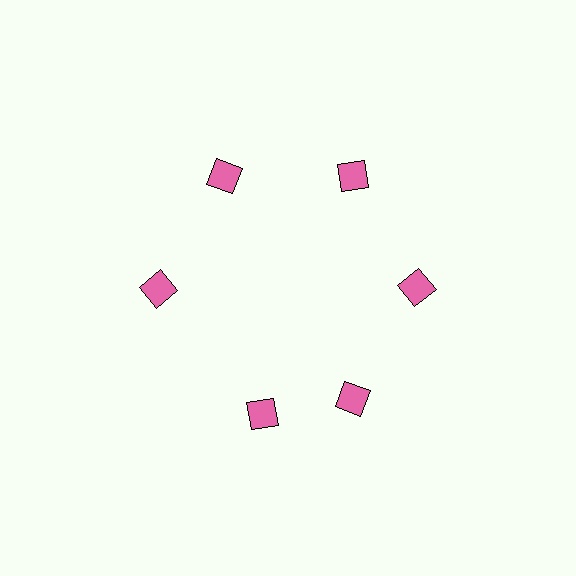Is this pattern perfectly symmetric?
No. The 6 pink squares are arranged in a ring, but one element near the 7 o'clock position is rotated out of alignment along the ring, breaking the 6-fold rotational symmetry.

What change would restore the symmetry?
The symmetry would be restored by rotating it back into even spacing with its neighbors so that all 6 squares sit at equal angles and equal distance from the center.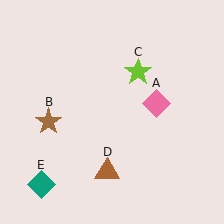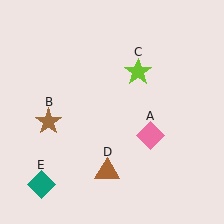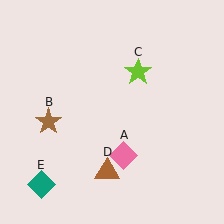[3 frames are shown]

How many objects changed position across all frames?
1 object changed position: pink diamond (object A).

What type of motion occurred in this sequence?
The pink diamond (object A) rotated clockwise around the center of the scene.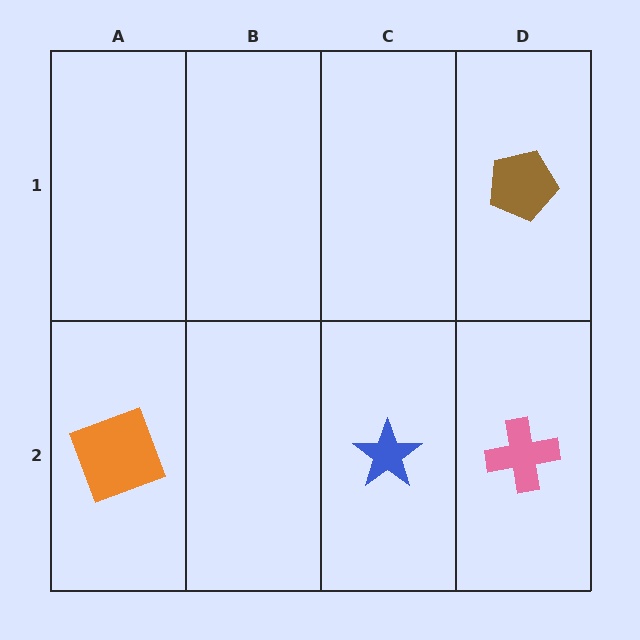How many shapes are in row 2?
3 shapes.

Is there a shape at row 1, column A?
No, that cell is empty.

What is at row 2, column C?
A blue star.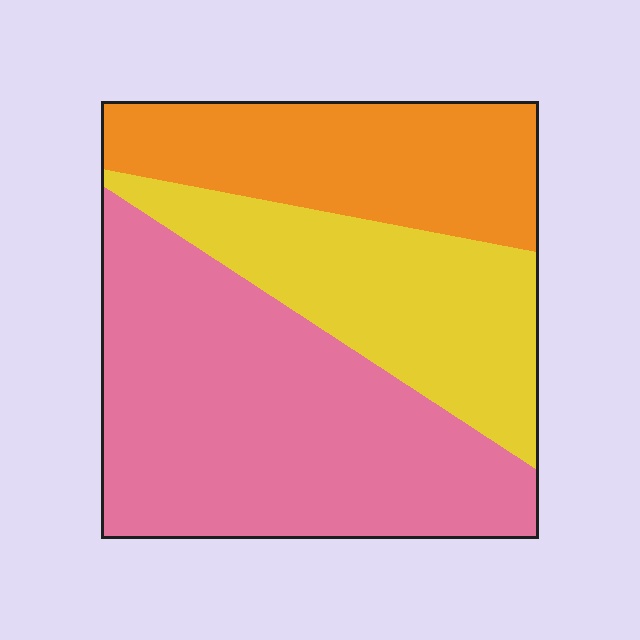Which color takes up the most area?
Pink, at roughly 50%.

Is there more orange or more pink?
Pink.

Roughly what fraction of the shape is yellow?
Yellow takes up about one quarter (1/4) of the shape.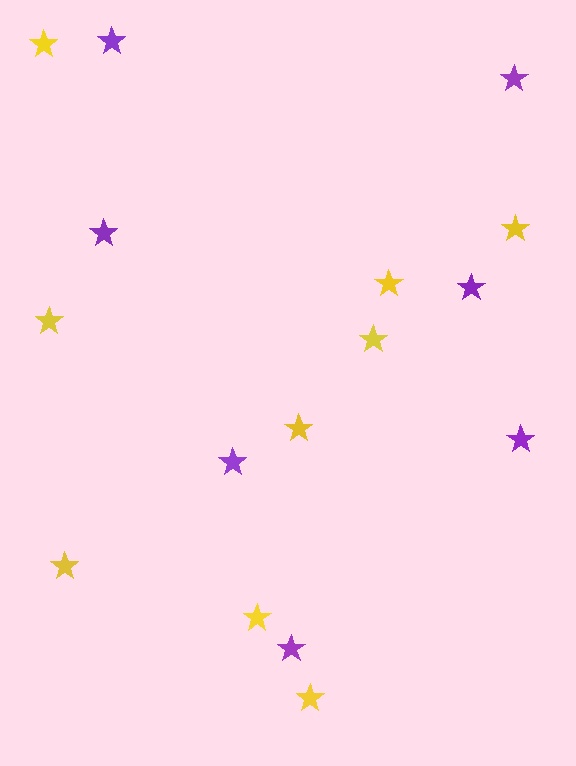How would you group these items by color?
There are 2 groups: one group of yellow stars (9) and one group of purple stars (7).